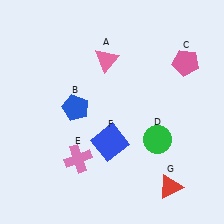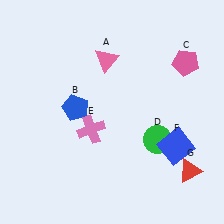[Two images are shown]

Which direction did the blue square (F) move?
The blue square (F) moved right.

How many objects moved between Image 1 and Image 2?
3 objects moved between the two images.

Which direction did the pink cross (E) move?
The pink cross (E) moved up.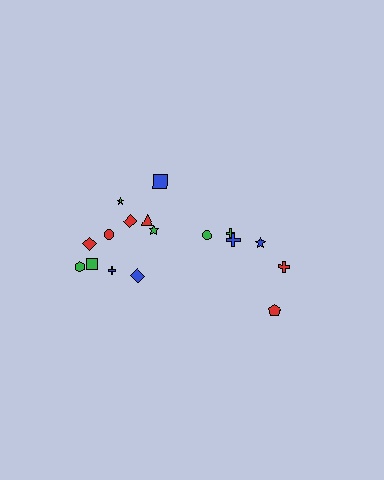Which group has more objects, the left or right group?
The left group.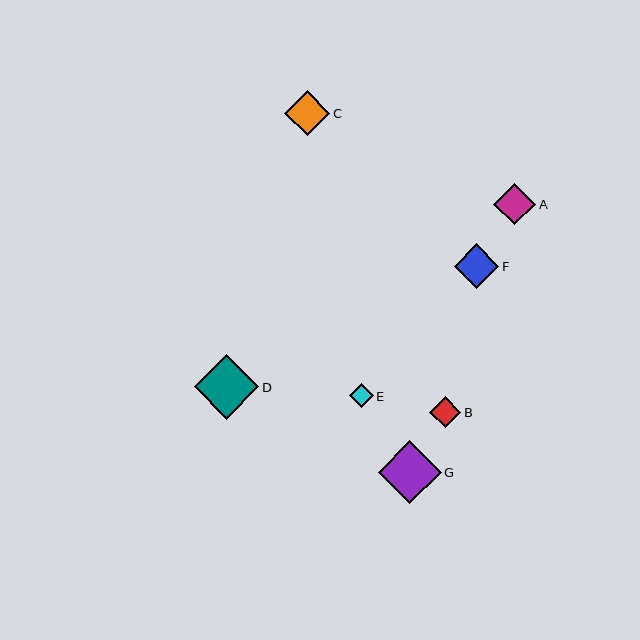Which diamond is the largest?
Diamond D is the largest with a size of approximately 64 pixels.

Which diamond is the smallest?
Diamond E is the smallest with a size of approximately 24 pixels.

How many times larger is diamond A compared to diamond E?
Diamond A is approximately 1.7 times the size of diamond E.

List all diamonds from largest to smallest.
From largest to smallest: D, G, C, F, A, B, E.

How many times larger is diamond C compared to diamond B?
Diamond C is approximately 1.5 times the size of diamond B.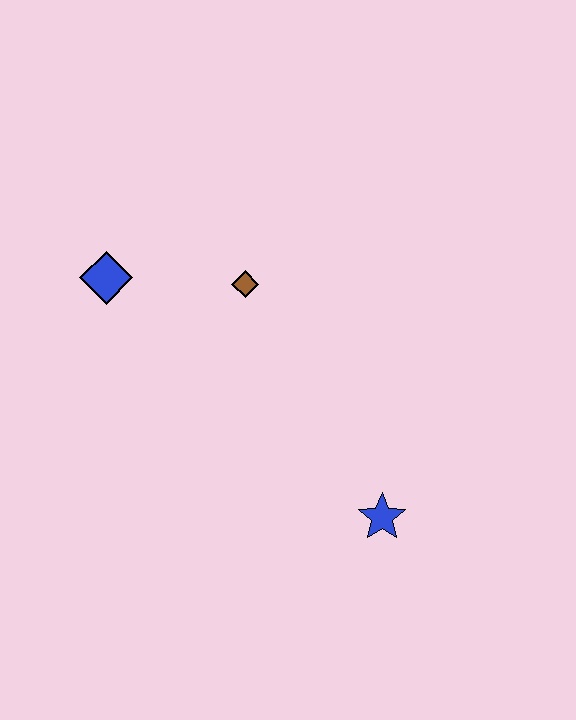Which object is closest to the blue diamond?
The brown diamond is closest to the blue diamond.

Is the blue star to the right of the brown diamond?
Yes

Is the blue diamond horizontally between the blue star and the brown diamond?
No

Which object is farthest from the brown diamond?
The blue star is farthest from the brown diamond.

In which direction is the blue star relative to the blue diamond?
The blue star is to the right of the blue diamond.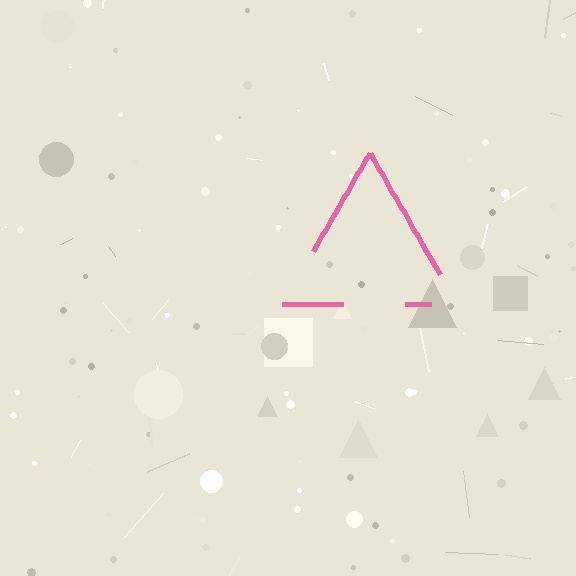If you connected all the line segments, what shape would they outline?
They would outline a triangle.